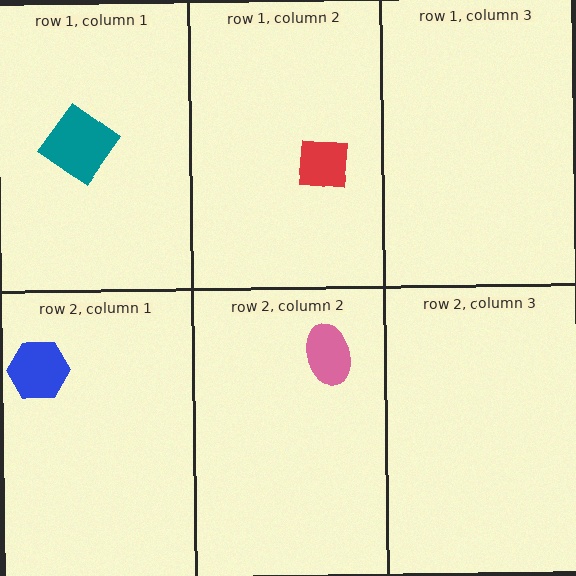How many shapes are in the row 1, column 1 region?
1.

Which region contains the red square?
The row 1, column 2 region.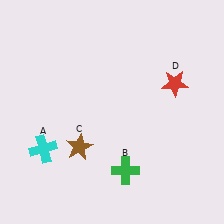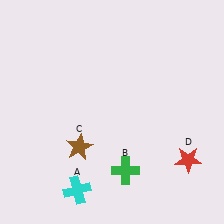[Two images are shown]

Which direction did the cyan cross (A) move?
The cyan cross (A) moved down.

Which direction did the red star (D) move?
The red star (D) moved down.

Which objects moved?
The objects that moved are: the cyan cross (A), the red star (D).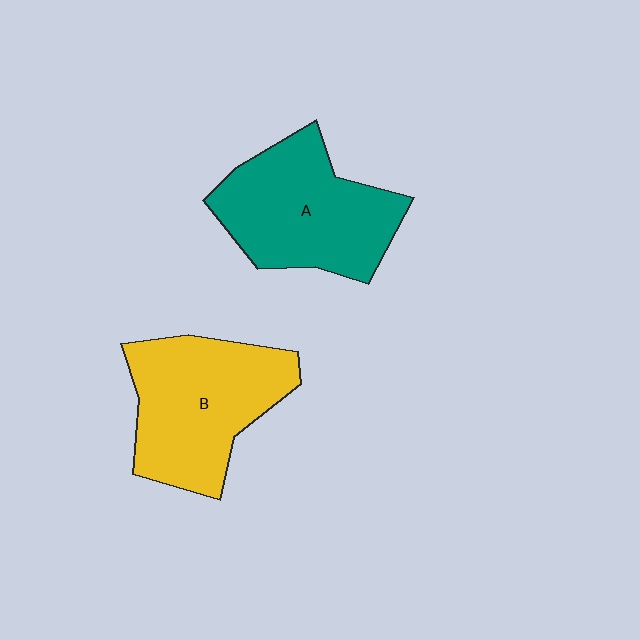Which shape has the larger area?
Shape B (yellow).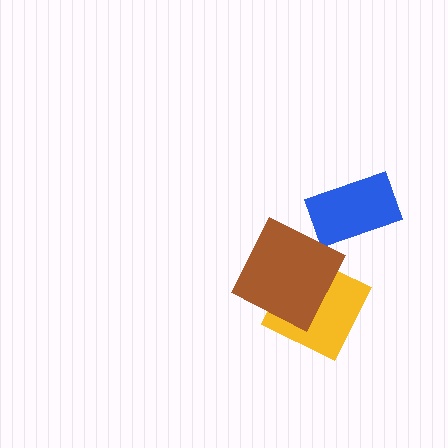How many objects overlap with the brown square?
1 object overlaps with the brown square.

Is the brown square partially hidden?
No, no other shape covers it.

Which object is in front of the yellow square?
The brown square is in front of the yellow square.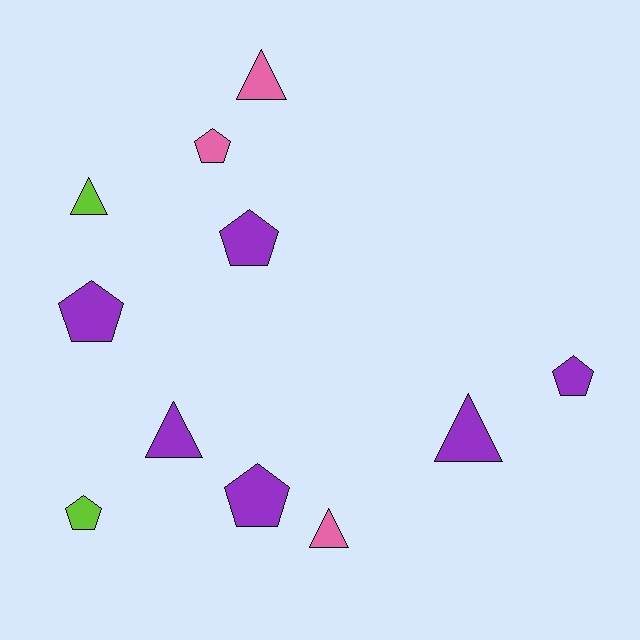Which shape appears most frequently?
Pentagon, with 6 objects.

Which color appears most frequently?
Purple, with 6 objects.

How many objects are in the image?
There are 11 objects.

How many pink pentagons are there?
There is 1 pink pentagon.